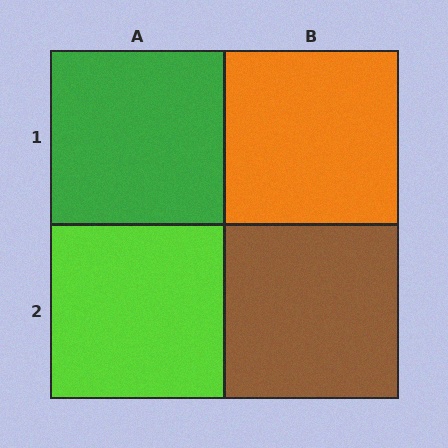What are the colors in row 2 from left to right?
Lime, brown.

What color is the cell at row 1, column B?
Orange.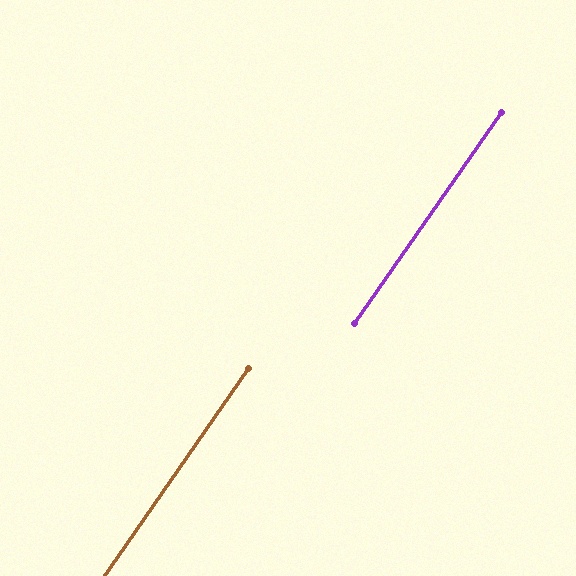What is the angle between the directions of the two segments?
Approximately 0 degrees.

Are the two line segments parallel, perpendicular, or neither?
Parallel — their directions differ by only 0.0°.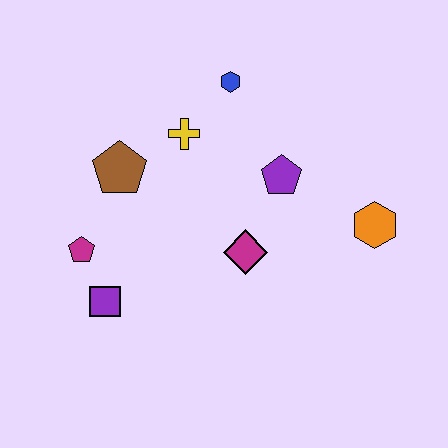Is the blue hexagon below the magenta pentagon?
No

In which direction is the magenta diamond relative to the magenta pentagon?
The magenta diamond is to the right of the magenta pentagon.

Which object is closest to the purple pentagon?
The magenta diamond is closest to the purple pentagon.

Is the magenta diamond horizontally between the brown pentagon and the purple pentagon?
Yes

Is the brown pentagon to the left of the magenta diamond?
Yes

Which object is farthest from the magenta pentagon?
The orange hexagon is farthest from the magenta pentagon.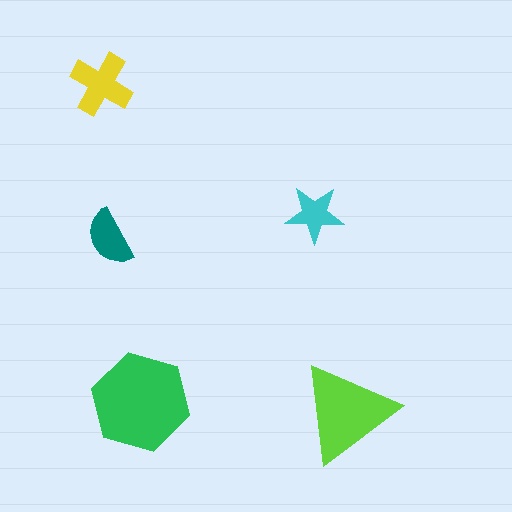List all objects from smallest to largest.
The cyan star, the teal semicircle, the yellow cross, the lime triangle, the green hexagon.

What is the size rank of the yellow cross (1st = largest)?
3rd.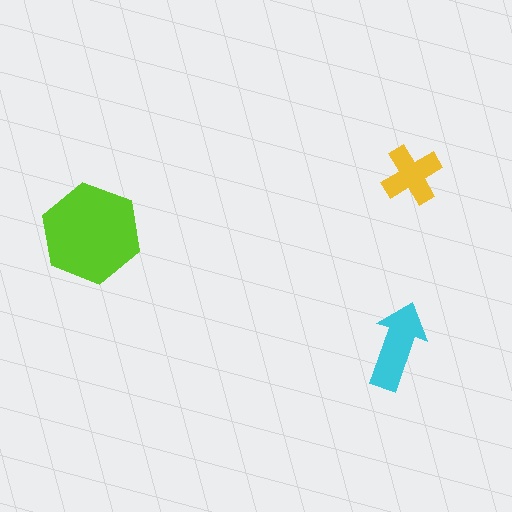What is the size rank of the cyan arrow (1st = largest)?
2nd.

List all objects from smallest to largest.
The yellow cross, the cyan arrow, the lime hexagon.